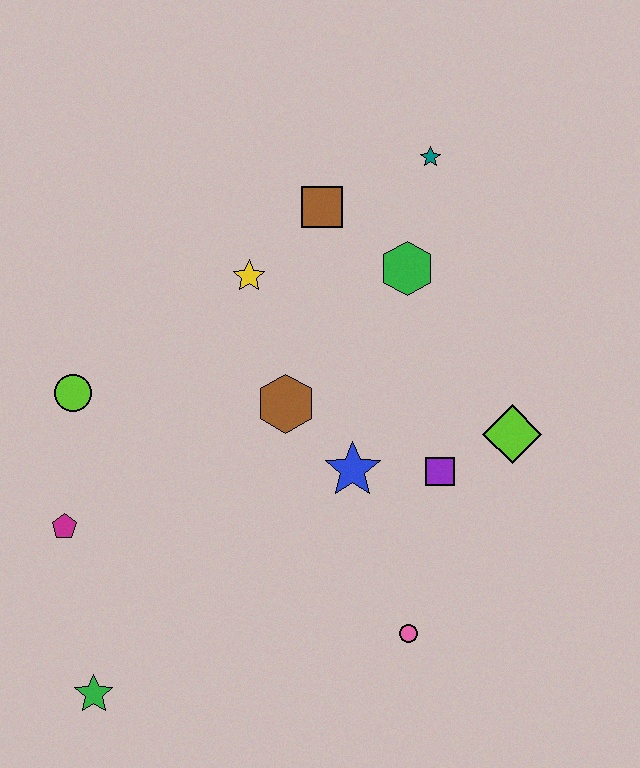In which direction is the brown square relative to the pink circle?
The brown square is above the pink circle.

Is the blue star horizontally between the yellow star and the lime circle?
No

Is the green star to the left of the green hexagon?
Yes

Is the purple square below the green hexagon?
Yes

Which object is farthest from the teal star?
The green star is farthest from the teal star.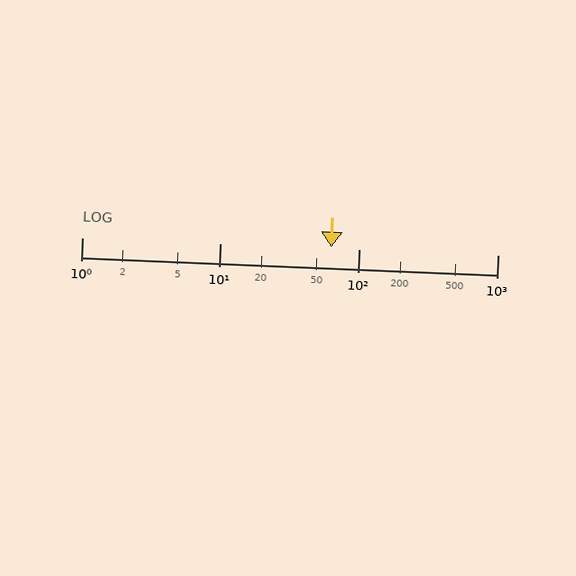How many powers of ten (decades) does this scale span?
The scale spans 3 decades, from 1 to 1000.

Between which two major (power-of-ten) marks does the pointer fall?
The pointer is between 10 and 100.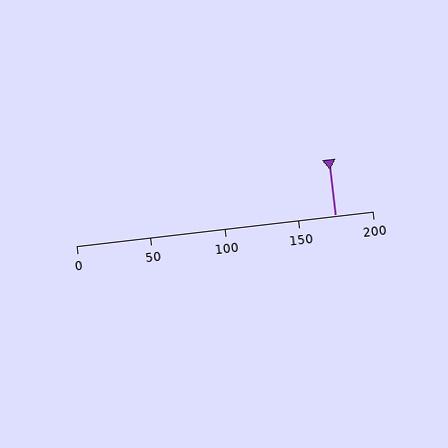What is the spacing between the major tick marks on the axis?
The major ticks are spaced 50 apart.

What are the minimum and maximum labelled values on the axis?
The axis runs from 0 to 200.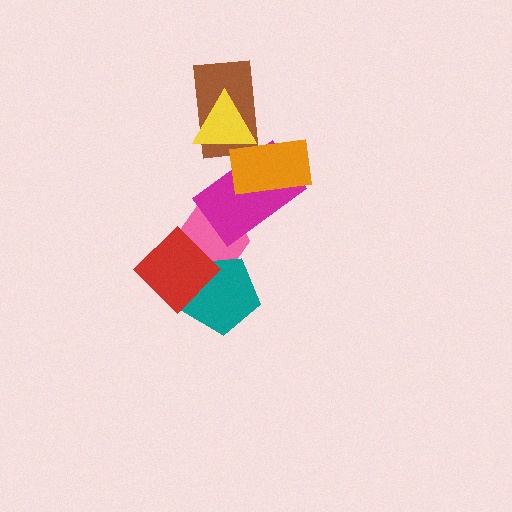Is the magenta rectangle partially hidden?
Yes, it is partially covered by another shape.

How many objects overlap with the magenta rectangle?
3 objects overlap with the magenta rectangle.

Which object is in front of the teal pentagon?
The red diamond is in front of the teal pentagon.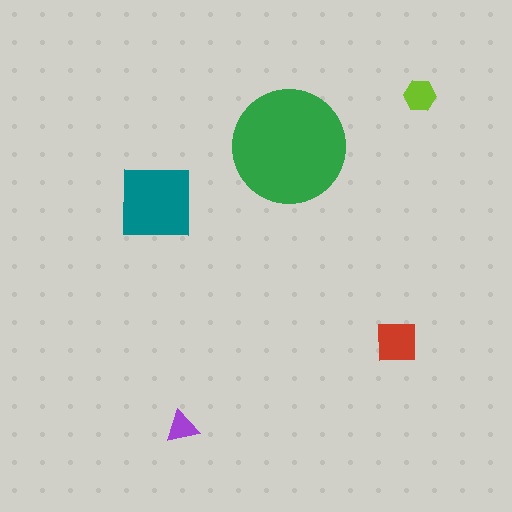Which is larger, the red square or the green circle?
The green circle.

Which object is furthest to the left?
The teal square is leftmost.